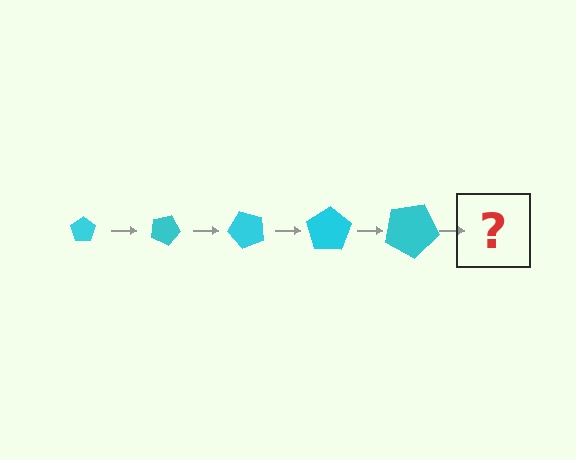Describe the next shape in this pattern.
It should be a pentagon, larger than the previous one and rotated 125 degrees from the start.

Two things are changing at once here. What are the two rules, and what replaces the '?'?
The two rules are that the pentagon grows larger each step and it rotates 25 degrees each step. The '?' should be a pentagon, larger than the previous one and rotated 125 degrees from the start.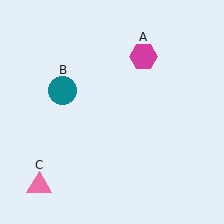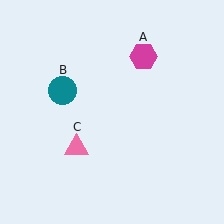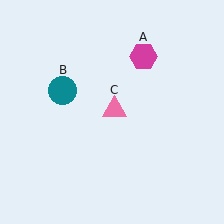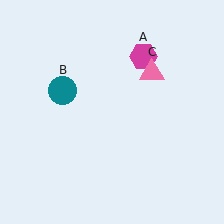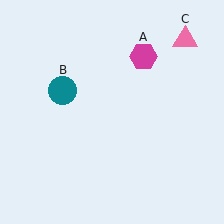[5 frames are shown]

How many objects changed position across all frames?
1 object changed position: pink triangle (object C).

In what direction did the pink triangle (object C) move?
The pink triangle (object C) moved up and to the right.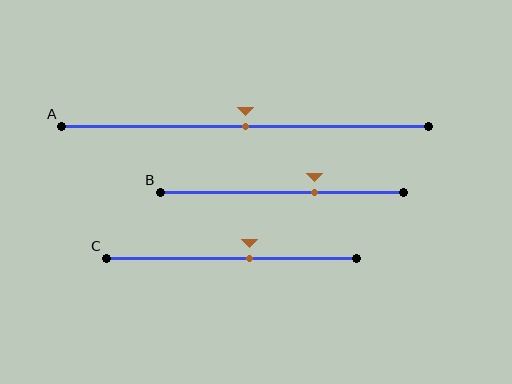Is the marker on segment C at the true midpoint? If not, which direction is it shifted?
No, the marker on segment C is shifted to the right by about 7% of the segment length.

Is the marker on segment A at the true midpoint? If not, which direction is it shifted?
Yes, the marker on segment A is at the true midpoint.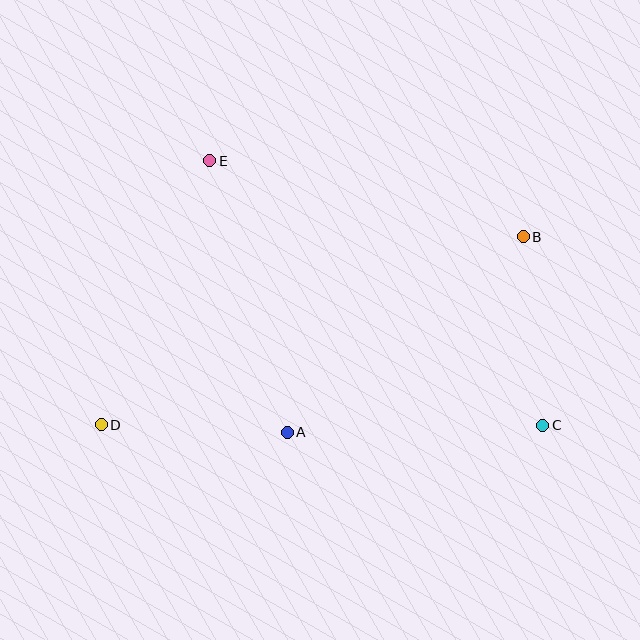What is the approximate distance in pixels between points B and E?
The distance between B and E is approximately 322 pixels.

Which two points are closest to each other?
Points A and D are closest to each other.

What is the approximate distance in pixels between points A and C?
The distance between A and C is approximately 256 pixels.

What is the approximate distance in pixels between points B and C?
The distance between B and C is approximately 190 pixels.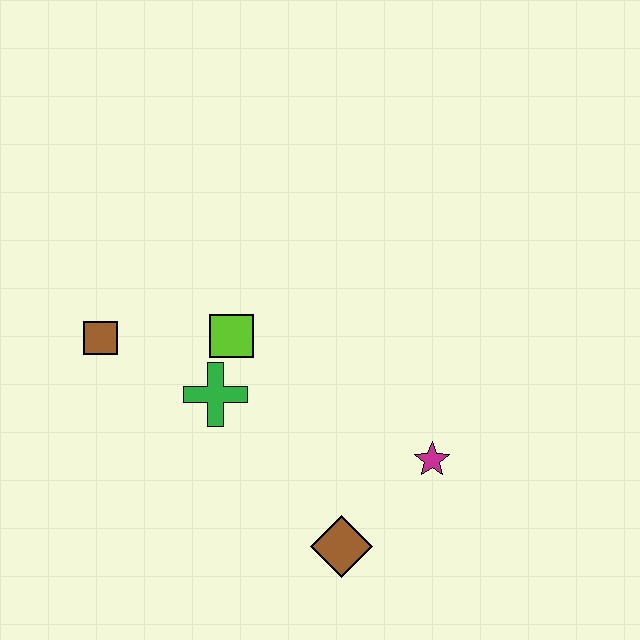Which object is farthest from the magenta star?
The brown square is farthest from the magenta star.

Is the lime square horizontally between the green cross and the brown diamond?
Yes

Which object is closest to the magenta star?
The brown diamond is closest to the magenta star.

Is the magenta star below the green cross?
Yes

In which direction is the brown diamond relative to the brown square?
The brown diamond is to the right of the brown square.